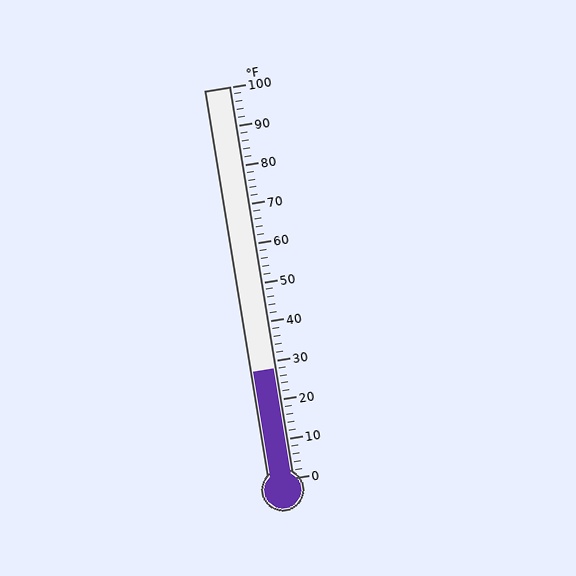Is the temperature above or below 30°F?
The temperature is below 30°F.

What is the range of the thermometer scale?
The thermometer scale ranges from 0°F to 100°F.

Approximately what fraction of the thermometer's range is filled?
The thermometer is filled to approximately 30% of its range.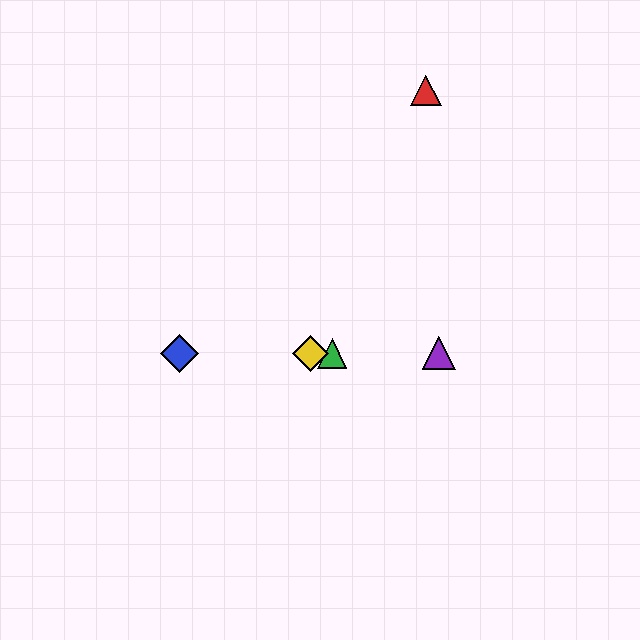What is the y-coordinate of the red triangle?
The red triangle is at y≈90.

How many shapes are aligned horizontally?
4 shapes (the blue diamond, the green triangle, the yellow diamond, the purple triangle) are aligned horizontally.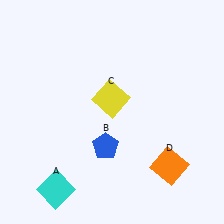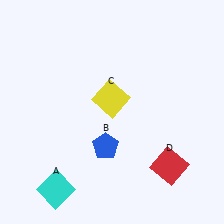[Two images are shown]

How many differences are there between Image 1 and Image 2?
There is 1 difference between the two images.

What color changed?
The square (D) changed from orange in Image 1 to red in Image 2.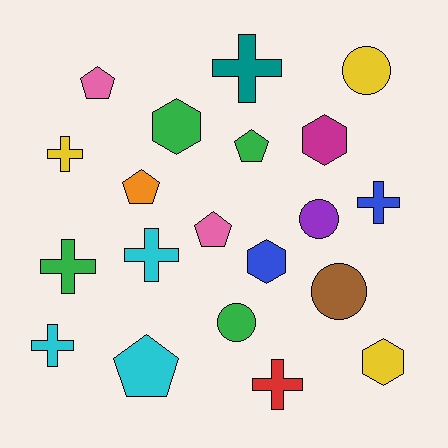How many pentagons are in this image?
There are 5 pentagons.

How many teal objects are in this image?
There is 1 teal object.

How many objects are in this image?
There are 20 objects.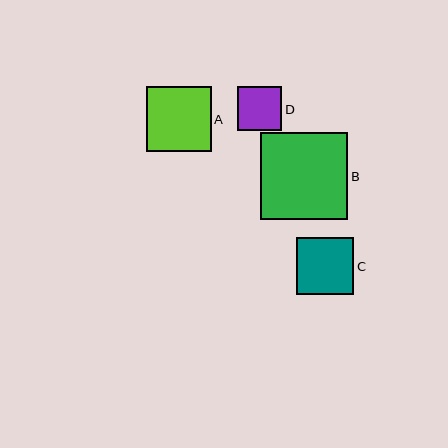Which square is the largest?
Square B is the largest with a size of approximately 87 pixels.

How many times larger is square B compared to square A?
Square B is approximately 1.3 times the size of square A.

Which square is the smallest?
Square D is the smallest with a size of approximately 44 pixels.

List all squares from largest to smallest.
From largest to smallest: B, A, C, D.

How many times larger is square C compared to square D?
Square C is approximately 1.3 times the size of square D.